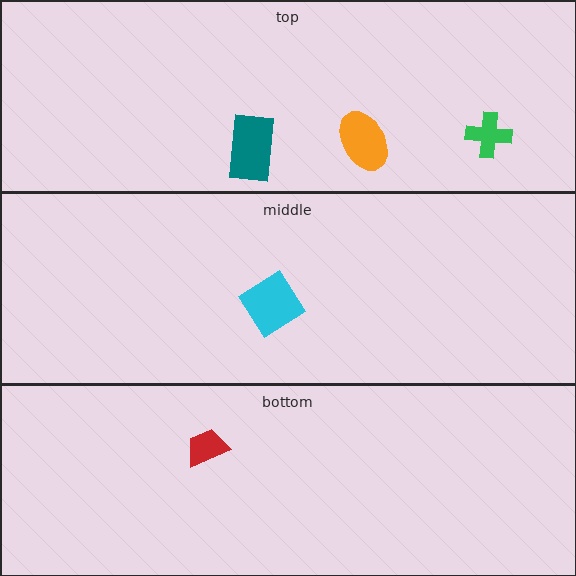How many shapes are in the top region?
3.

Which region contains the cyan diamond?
The middle region.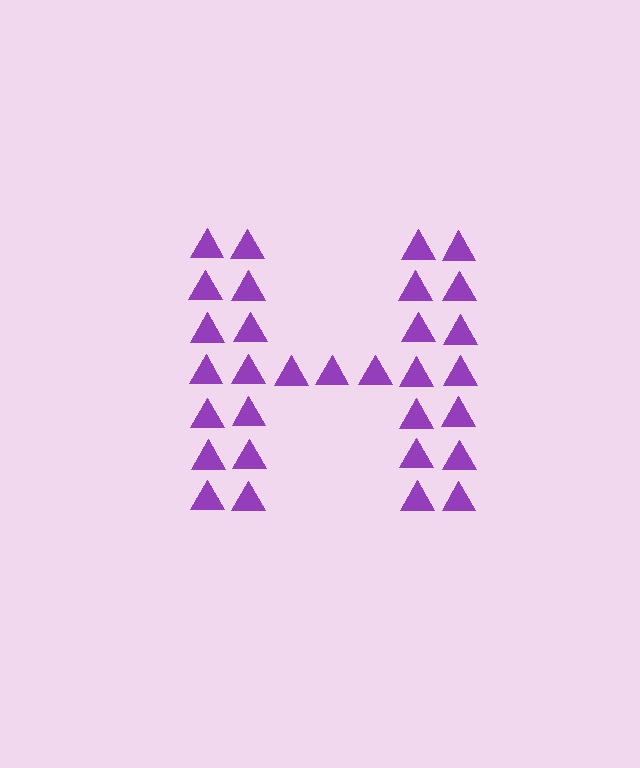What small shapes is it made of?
It is made of small triangles.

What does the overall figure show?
The overall figure shows the letter H.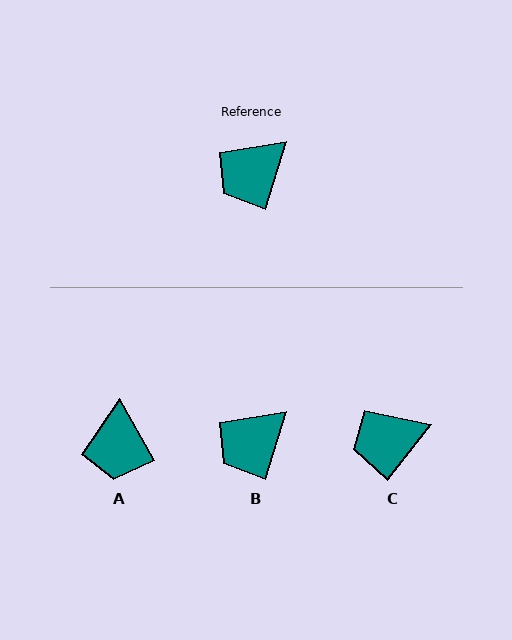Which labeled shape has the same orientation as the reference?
B.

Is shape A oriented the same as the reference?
No, it is off by about 46 degrees.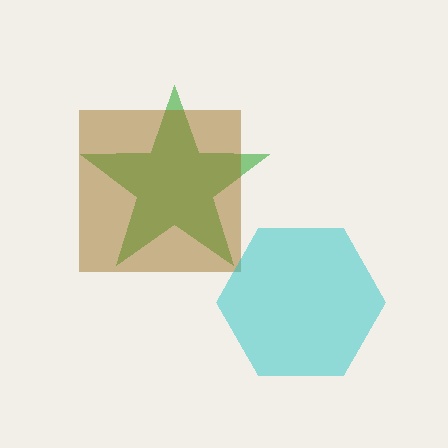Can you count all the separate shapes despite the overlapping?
Yes, there are 3 separate shapes.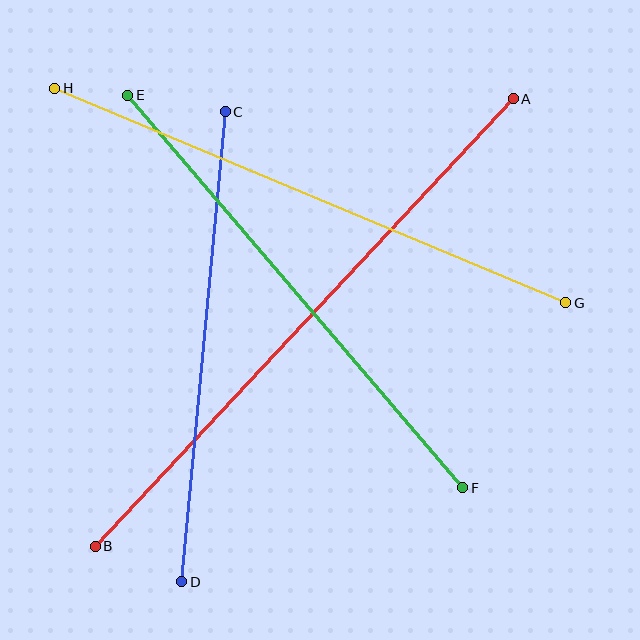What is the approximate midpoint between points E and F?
The midpoint is at approximately (295, 291) pixels.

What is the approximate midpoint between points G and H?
The midpoint is at approximately (310, 196) pixels.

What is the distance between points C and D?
The distance is approximately 472 pixels.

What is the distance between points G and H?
The distance is approximately 554 pixels.